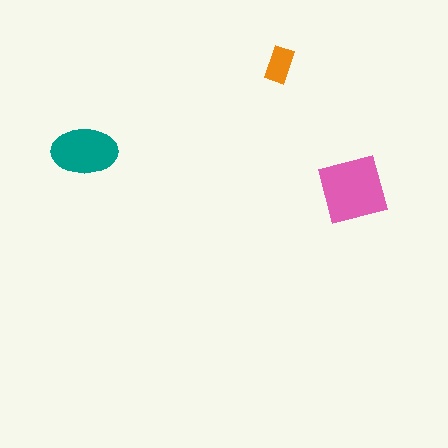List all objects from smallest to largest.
The orange rectangle, the teal ellipse, the pink square.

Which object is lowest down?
The pink square is bottommost.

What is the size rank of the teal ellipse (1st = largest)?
2nd.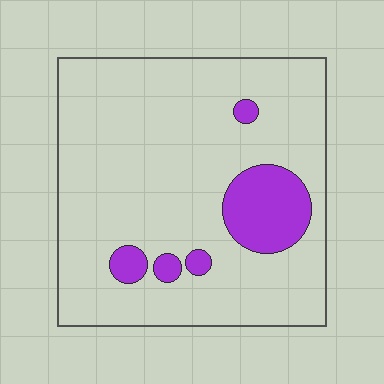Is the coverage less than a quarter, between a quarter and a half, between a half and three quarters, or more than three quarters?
Less than a quarter.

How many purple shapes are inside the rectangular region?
5.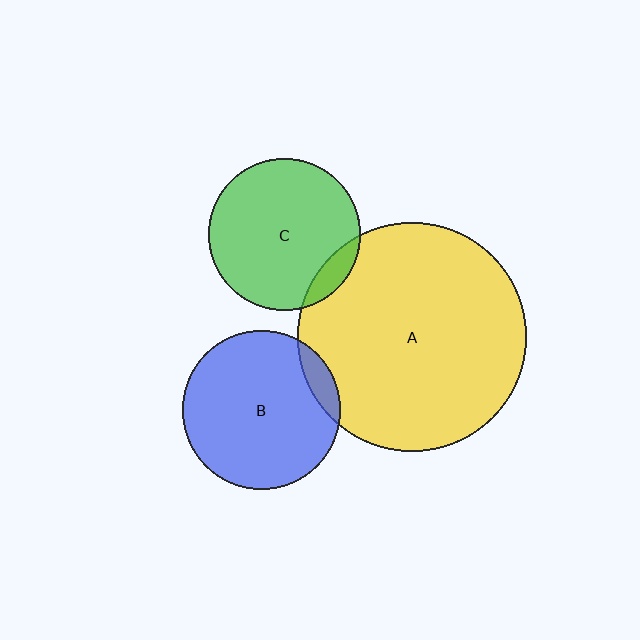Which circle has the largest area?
Circle A (yellow).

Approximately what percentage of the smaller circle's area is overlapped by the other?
Approximately 10%.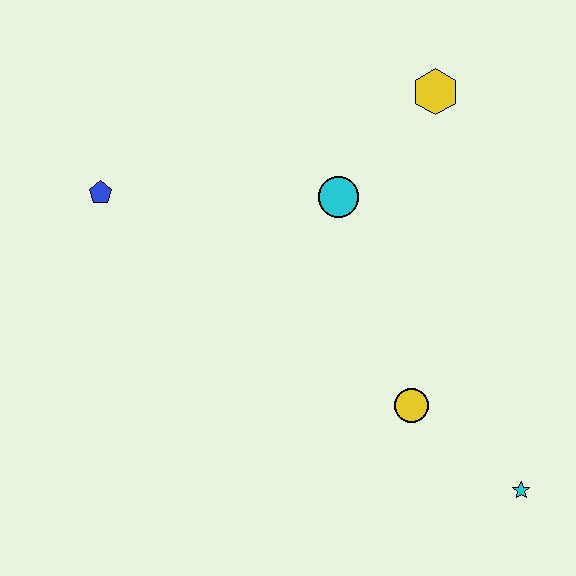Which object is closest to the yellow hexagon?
The cyan circle is closest to the yellow hexagon.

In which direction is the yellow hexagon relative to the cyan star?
The yellow hexagon is above the cyan star.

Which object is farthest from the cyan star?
The blue pentagon is farthest from the cyan star.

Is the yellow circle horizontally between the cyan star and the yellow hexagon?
No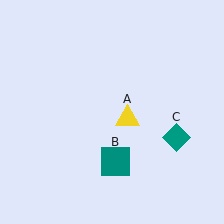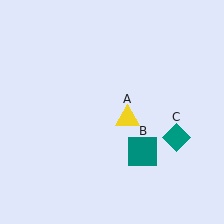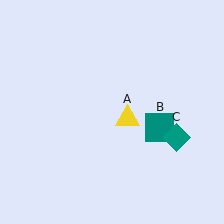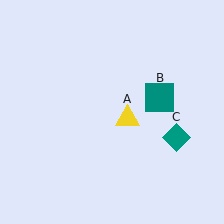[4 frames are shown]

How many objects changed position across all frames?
1 object changed position: teal square (object B).